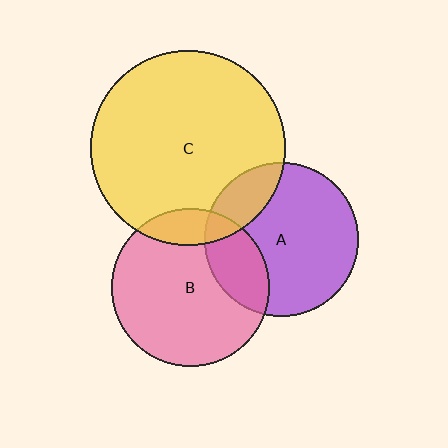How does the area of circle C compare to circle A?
Approximately 1.6 times.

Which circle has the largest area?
Circle C (yellow).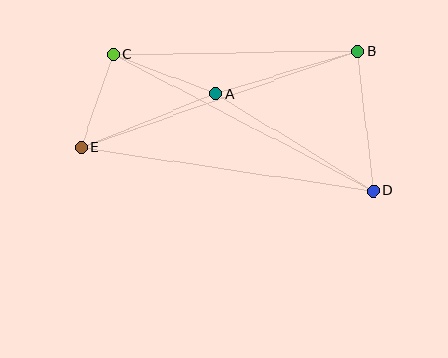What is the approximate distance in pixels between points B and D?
The distance between B and D is approximately 140 pixels.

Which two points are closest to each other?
Points C and E are closest to each other.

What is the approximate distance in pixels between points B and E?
The distance between B and E is approximately 293 pixels.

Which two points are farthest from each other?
Points D and E are farthest from each other.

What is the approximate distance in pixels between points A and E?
The distance between A and E is approximately 145 pixels.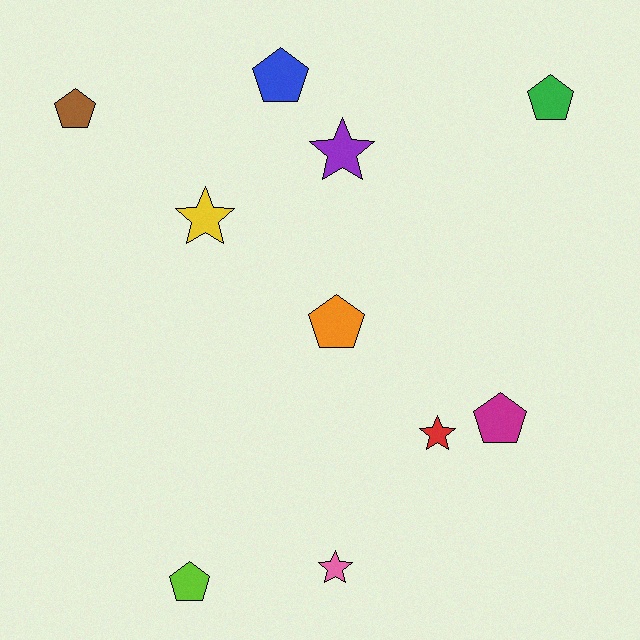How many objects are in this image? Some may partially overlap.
There are 10 objects.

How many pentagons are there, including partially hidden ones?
There are 6 pentagons.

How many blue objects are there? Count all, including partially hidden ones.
There is 1 blue object.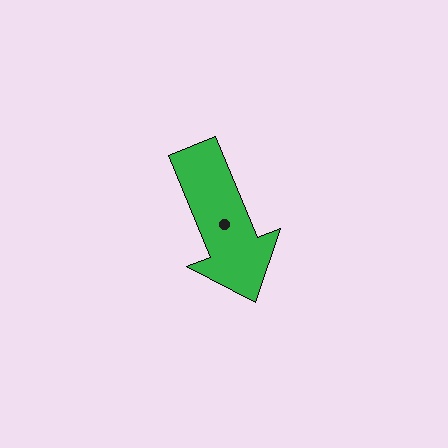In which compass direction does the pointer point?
South.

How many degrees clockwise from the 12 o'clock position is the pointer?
Approximately 158 degrees.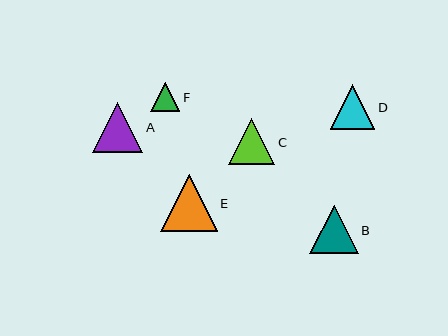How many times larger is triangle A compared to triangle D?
Triangle A is approximately 1.1 times the size of triangle D.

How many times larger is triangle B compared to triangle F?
Triangle B is approximately 1.7 times the size of triangle F.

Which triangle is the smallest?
Triangle F is the smallest with a size of approximately 29 pixels.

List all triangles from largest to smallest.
From largest to smallest: E, A, B, C, D, F.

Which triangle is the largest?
Triangle E is the largest with a size of approximately 57 pixels.